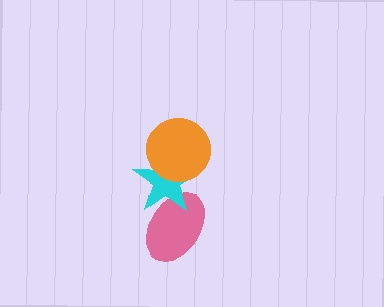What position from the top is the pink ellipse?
The pink ellipse is 3rd from the top.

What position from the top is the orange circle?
The orange circle is 1st from the top.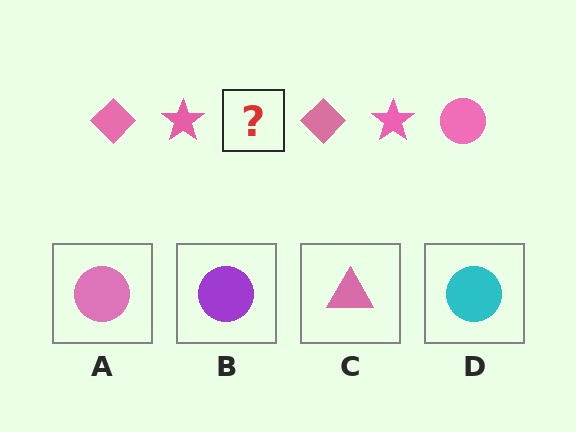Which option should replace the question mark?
Option A.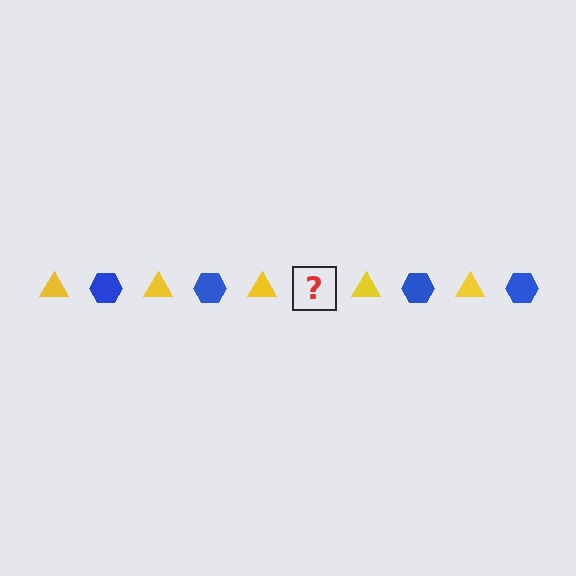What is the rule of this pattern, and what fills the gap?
The rule is that the pattern alternates between yellow triangle and blue hexagon. The gap should be filled with a blue hexagon.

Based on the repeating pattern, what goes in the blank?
The blank should be a blue hexagon.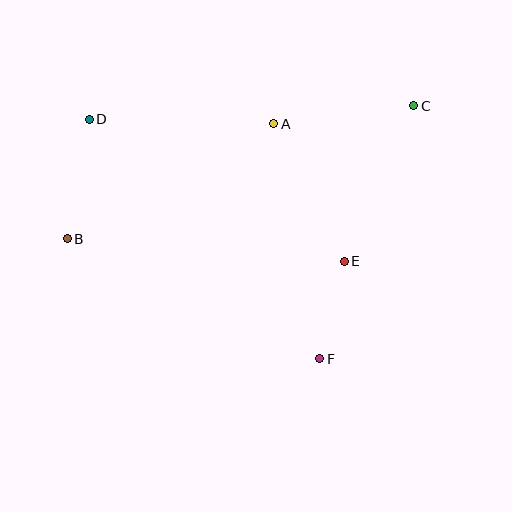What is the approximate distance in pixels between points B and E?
The distance between B and E is approximately 278 pixels.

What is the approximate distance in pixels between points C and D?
The distance between C and D is approximately 325 pixels.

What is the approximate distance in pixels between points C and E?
The distance between C and E is approximately 170 pixels.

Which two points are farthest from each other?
Points B and C are farthest from each other.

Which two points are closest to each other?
Points E and F are closest to each other.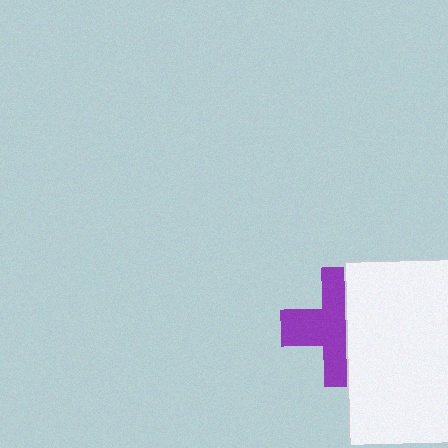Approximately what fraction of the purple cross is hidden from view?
Roughly 42% of the purple cross is hidden behind the white rectangle.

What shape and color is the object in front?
The object in front is a white rectangle.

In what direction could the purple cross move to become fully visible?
The purple cross could move left. That would shift it out from behind the white rectangle entirely.